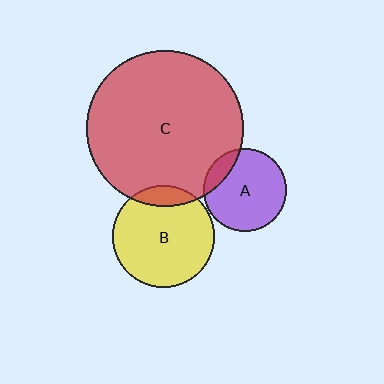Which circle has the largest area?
Circle C (red).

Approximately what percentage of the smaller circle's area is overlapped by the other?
Approximately 15%.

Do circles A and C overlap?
Yes.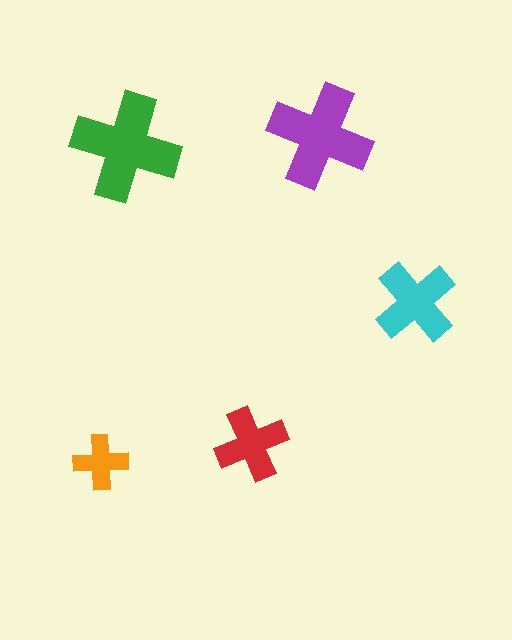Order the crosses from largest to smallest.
the green one, the purple one, the cyan one, the red one, the orange one.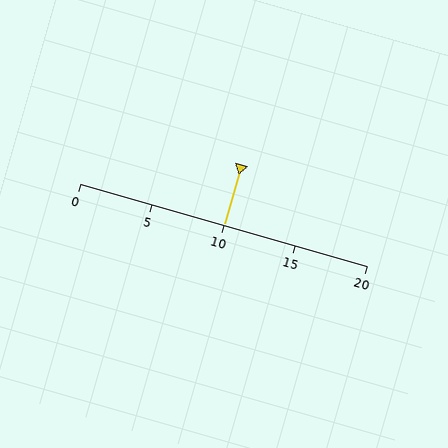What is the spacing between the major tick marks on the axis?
The major ticks are spaced 5 apart.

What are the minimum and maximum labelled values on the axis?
The axis runs from 0 to 20.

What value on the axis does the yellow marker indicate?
The marker indicates approximately 10.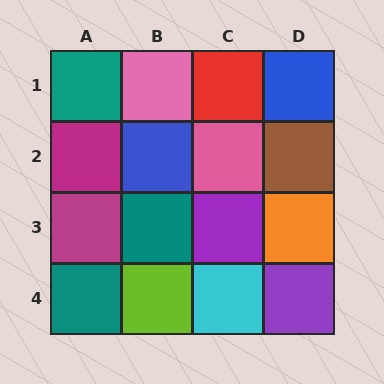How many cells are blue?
2 cells are blue.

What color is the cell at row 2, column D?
Brown.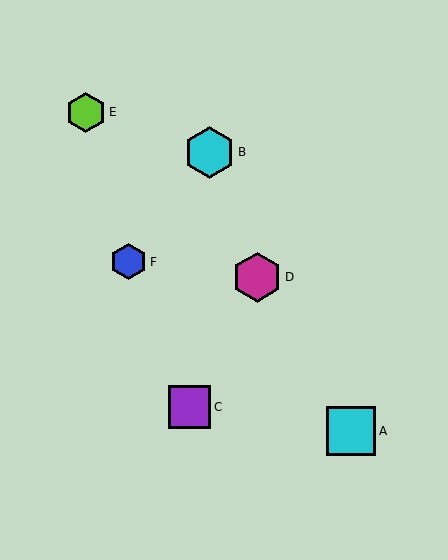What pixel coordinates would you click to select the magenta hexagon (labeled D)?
Click at (257, 277) to select the magenta hexagon D.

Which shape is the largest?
The cyan hexagon (labeled B) is the largest.